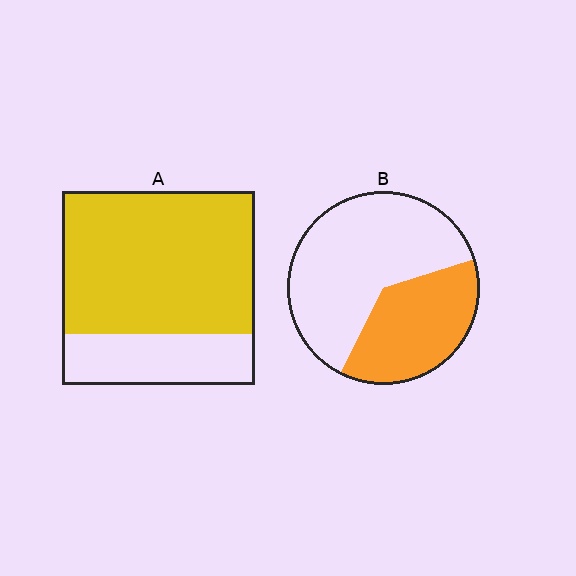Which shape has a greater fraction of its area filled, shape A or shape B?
Shape A.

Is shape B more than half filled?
No.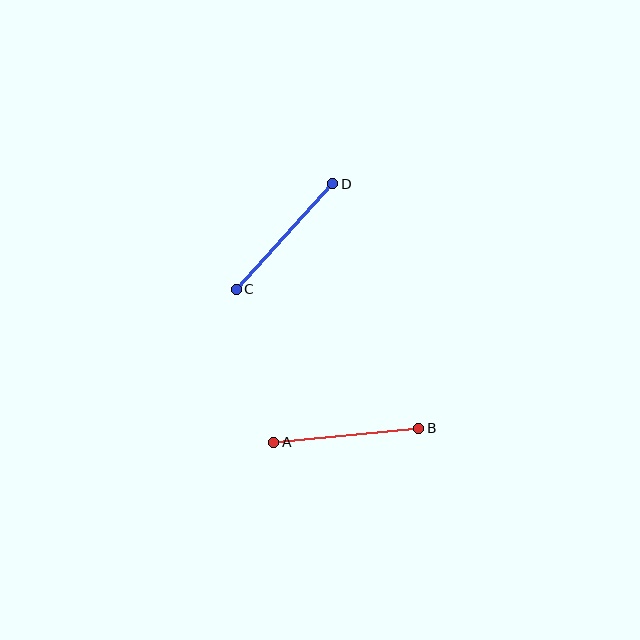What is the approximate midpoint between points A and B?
The midpoint is at approximately (346, 435) pixels.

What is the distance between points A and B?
The distance is approximately 146 pixels.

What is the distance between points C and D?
The distance is approximately 143 pixels.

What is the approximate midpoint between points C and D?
The midpoint is at approximately (284, 237) pixels.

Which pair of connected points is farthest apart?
Points A and B are farthest apart.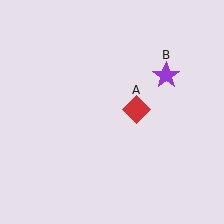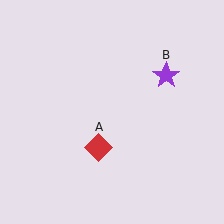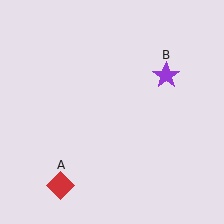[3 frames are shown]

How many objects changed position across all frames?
1 object changed position: red diamond (object A).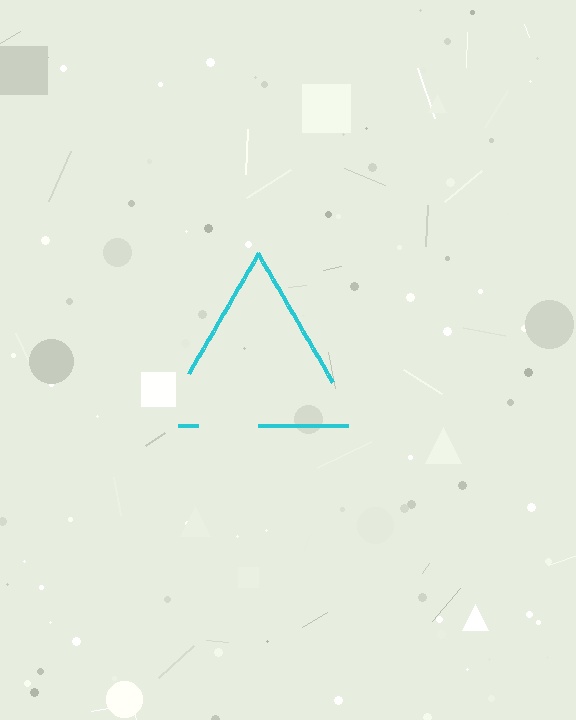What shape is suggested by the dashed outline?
The dashed outline suggests a triangle.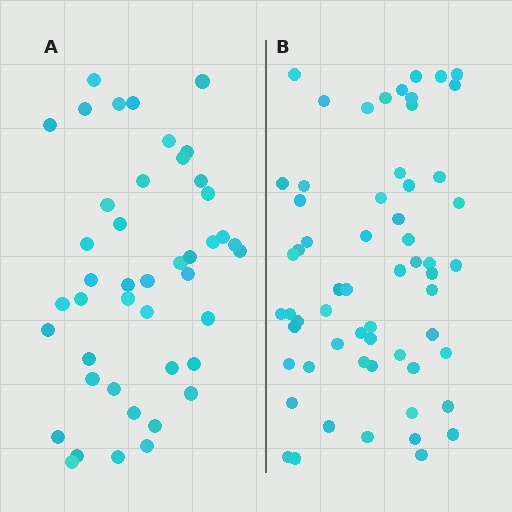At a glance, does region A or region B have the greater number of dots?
Region B (the right region) has more dots.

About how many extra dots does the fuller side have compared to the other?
Region B has approximately 15 more dots than region A.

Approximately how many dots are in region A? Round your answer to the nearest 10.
About 40 dots. (The exact count is 44, which rounds to 40.)